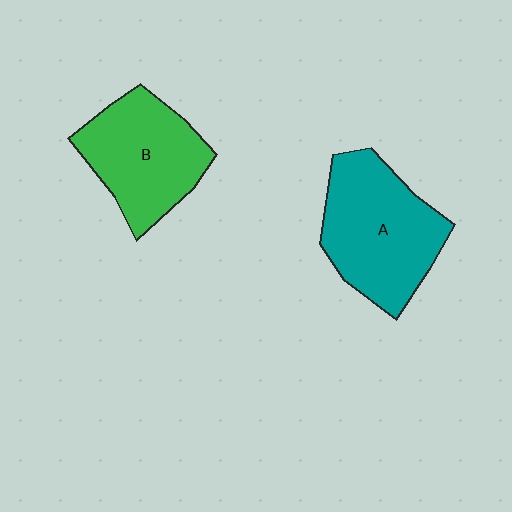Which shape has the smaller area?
Shape B (green).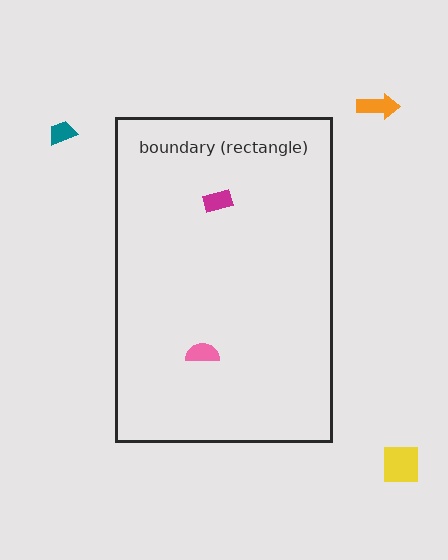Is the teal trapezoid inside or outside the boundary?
Outside.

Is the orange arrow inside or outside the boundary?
Outside.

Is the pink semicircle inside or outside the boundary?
Inside.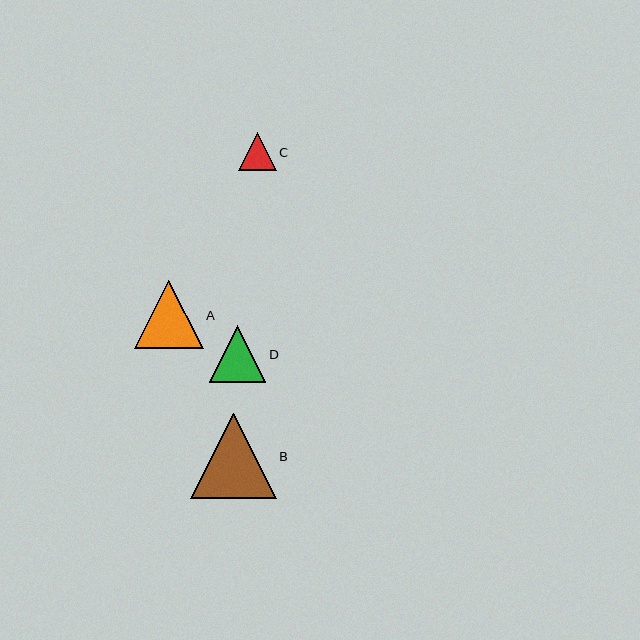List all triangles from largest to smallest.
From largest to smallest: B, A, D, C.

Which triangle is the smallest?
Triangle C is the smallest with a size of approximately 38 pixels.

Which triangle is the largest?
Triangle B is the largest with a size of approximately 86 pixels.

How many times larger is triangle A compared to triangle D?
Triangle A is approximately 1.2 times the size of triangle D.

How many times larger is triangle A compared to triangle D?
Triangle A is approximately 1.2 times the size of triangle D.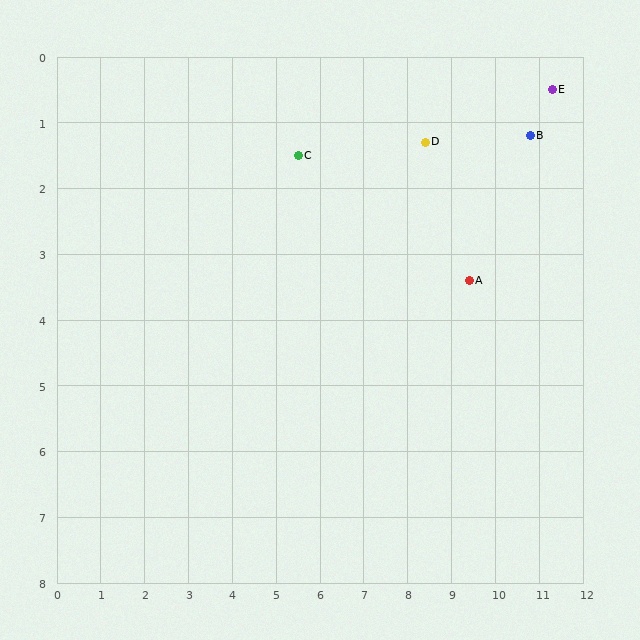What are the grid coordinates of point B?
Point B is at approximately (10.8, 1.2).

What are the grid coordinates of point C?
Point C is at approximately (5.5, 1.5).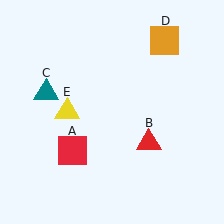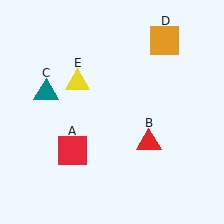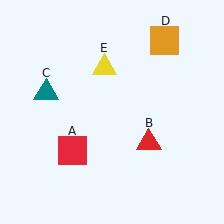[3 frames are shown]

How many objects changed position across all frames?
1 object changed position: yellow triangle (object E).